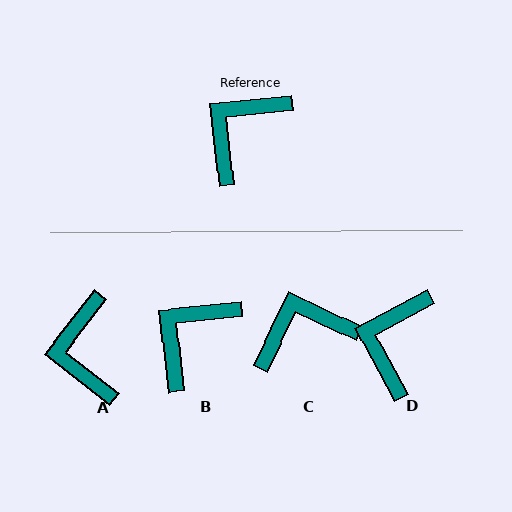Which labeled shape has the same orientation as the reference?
B.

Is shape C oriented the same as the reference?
No, it is off by about 32 degrees.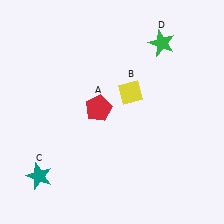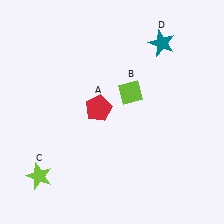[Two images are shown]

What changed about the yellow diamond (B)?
In Image 1, B is yellow. In Image 2, it changed to lime.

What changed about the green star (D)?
In Image 1, D is green. In Image 2, it changed to teal.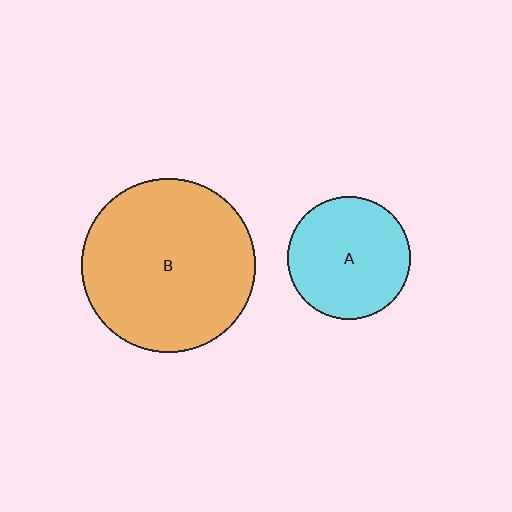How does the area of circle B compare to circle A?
Approximately 2.0 times.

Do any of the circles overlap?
No, none of the circles overlap.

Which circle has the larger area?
Circle B (orange).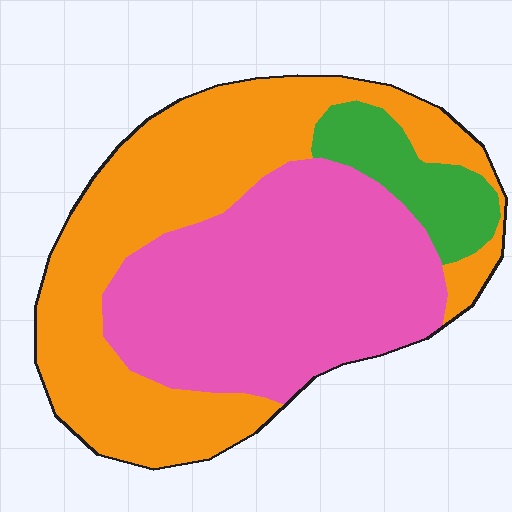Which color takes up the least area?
Green, at roughly 10%.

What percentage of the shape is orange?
Orange covers around 45% of the shape.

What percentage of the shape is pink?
Pink covers 44% of the shape.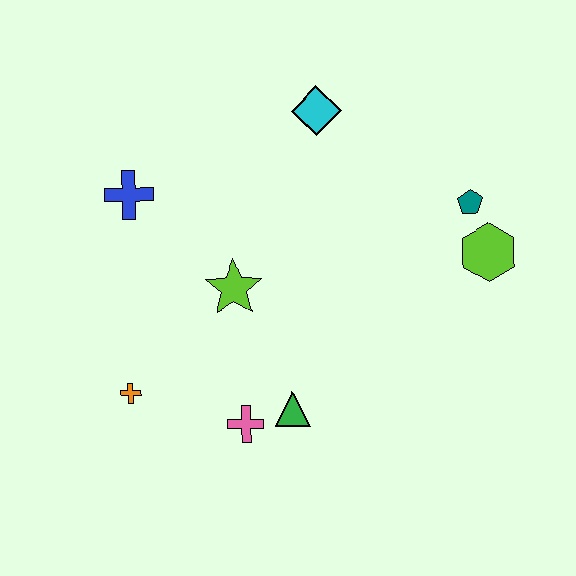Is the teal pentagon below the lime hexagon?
No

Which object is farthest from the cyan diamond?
The orange cross is farthest from the cyan diamond.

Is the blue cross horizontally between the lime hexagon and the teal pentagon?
No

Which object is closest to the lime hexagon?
The teal pentagon is closest to the lime hexagon.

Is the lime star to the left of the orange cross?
No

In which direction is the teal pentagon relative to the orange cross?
The teal pentagon is to the right of the orange cross.